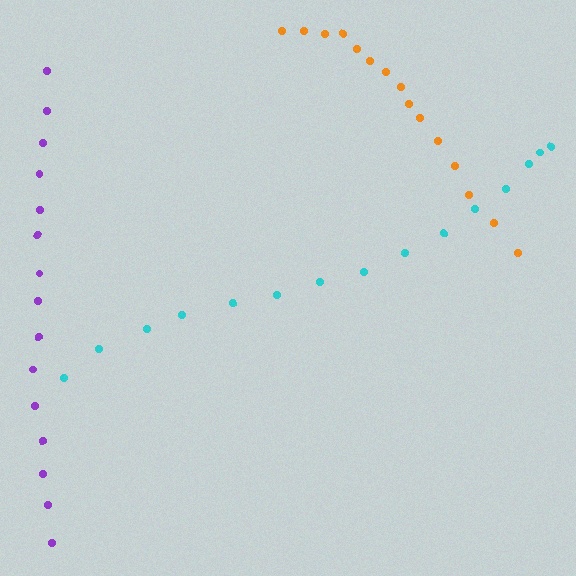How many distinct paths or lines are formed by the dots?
There are 3 distinct paths.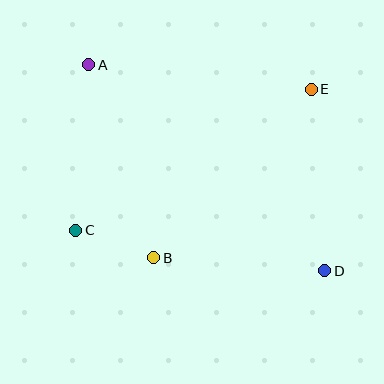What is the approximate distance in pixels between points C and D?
The distance between C and D is approximately 252 pixels.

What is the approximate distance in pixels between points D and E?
The distance between D and E is approximately 182 pixels.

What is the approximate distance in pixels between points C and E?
The distance between C and E is approximately 274 pixels.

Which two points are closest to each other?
Points B and C are closest to each other.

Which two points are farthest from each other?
Points A and D are farthest from each other.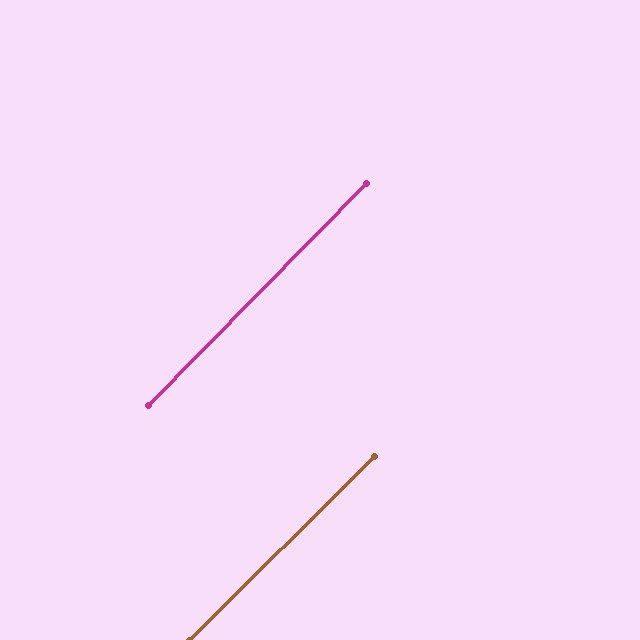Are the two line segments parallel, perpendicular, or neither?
Parallel — their directions differ by only 0.7°.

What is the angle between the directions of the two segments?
Approximately 1 degree.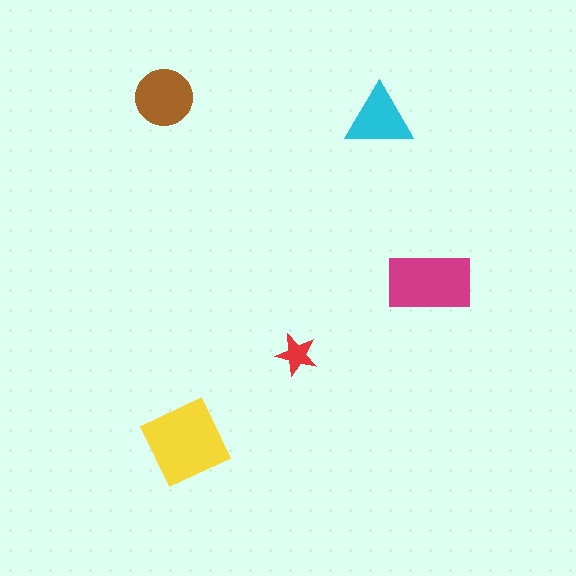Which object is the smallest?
The red star.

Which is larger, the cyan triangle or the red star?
The cyan triangle.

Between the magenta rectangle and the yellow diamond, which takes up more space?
The yellow diamond.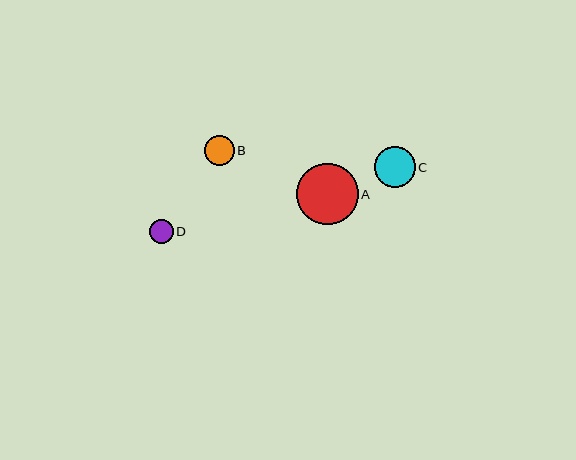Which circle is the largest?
Circle A is the largest with a size of approximately 61 pixels.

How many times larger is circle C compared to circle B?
Circle C is approximately 1.4 times the size of circle B.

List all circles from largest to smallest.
From largest to smallest: A, C, B, D.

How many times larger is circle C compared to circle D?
Circle C is approximately 1.7 times the size of circle D.